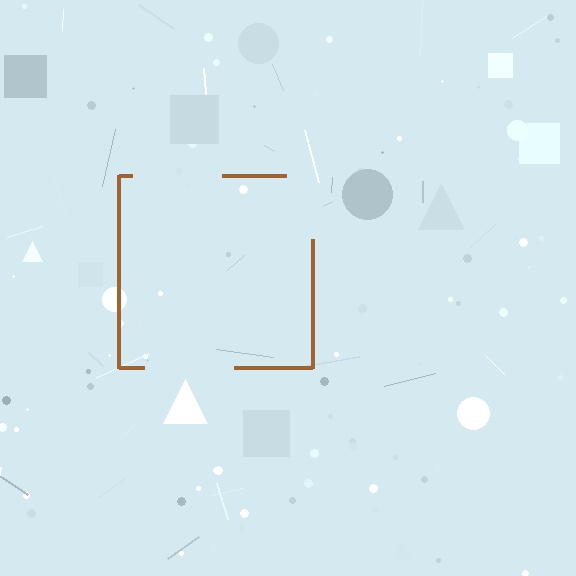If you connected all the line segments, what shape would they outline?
They would outline a square.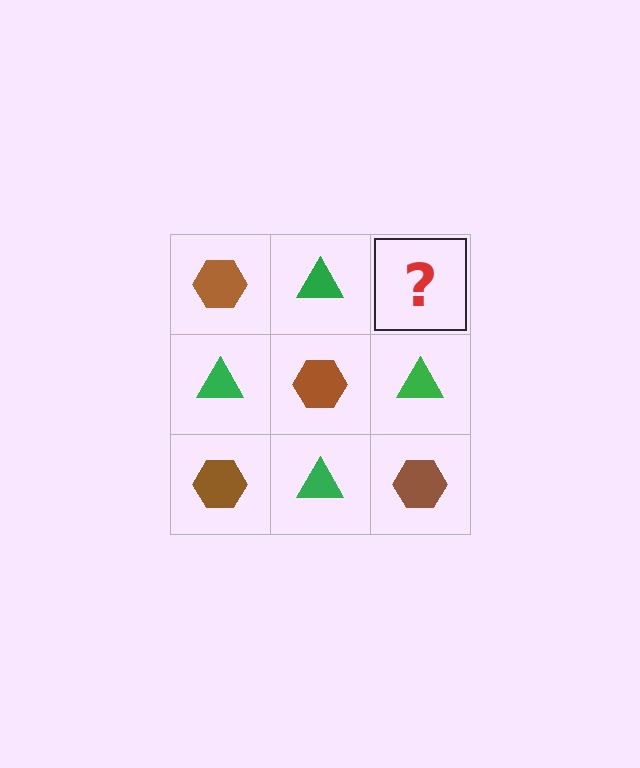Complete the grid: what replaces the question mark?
The question mark should be replaced with a brown hexagon.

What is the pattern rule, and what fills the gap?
The rule is that it alternates brown hexagon and green triangle in a checkerboard pattern. The gap should be filled with a brown hexagon.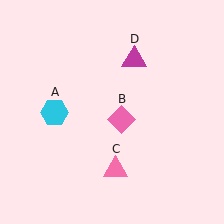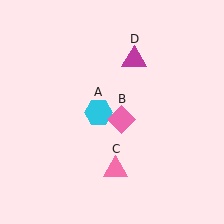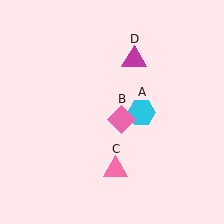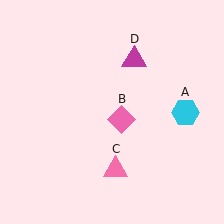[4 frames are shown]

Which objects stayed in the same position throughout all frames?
Pink diamond (object B) and pink triangle (object C) and magenta triangle (object D) remained stationary.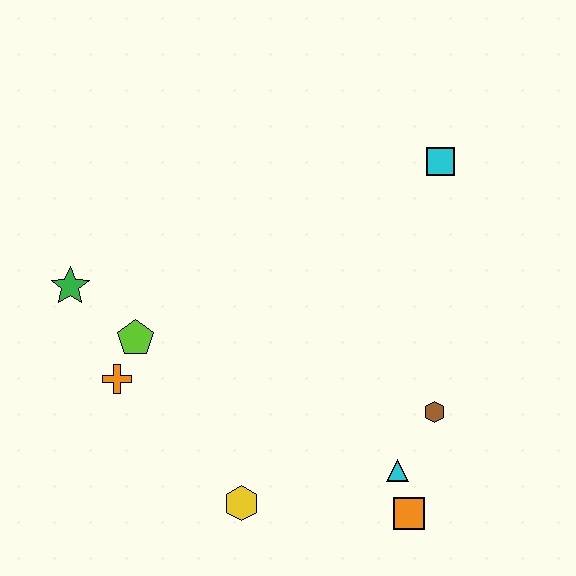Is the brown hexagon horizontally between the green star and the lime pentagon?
No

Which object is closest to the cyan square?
The brown hexagon is closest to the cyan square.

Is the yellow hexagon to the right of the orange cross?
Yes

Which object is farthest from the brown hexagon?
The green star is farthest from the brown hexagon.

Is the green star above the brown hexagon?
Yes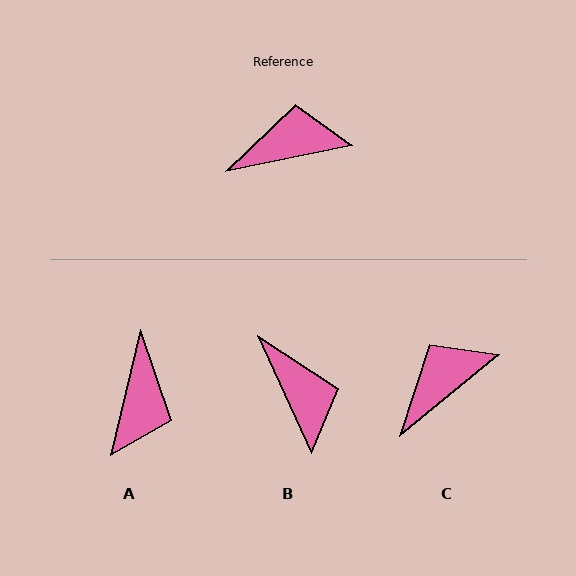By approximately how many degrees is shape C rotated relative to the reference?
Approximately 28 degrees counter-clockwise.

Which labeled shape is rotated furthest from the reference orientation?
A, about 115 degrees away.